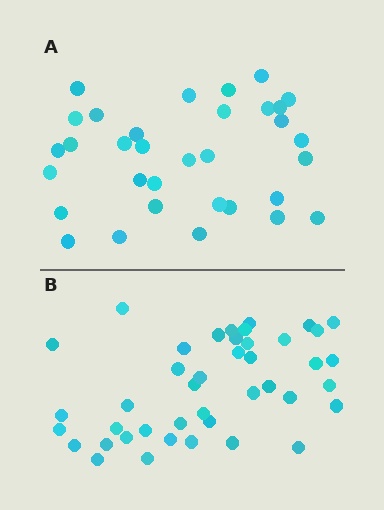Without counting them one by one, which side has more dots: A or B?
Region B (the bottom region) has more dots.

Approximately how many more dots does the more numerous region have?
Region B has roughly 8 or so more dots than region A.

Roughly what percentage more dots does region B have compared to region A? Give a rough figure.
About 25% more.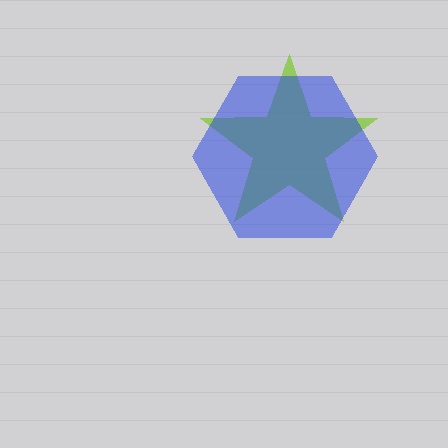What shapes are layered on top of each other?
The layered shapes are: a lime star, a blue hexagon.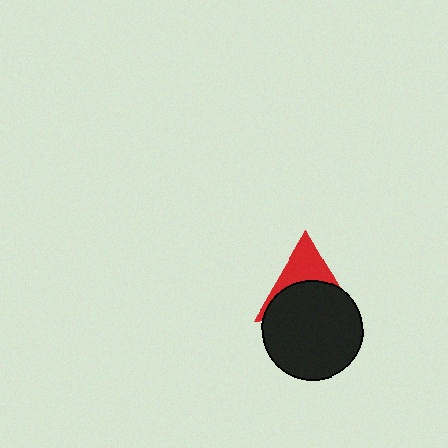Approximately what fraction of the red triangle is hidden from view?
Roughly 60% of the red triangle is hidden behind the black circle.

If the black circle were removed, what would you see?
You would see the complete red triangle.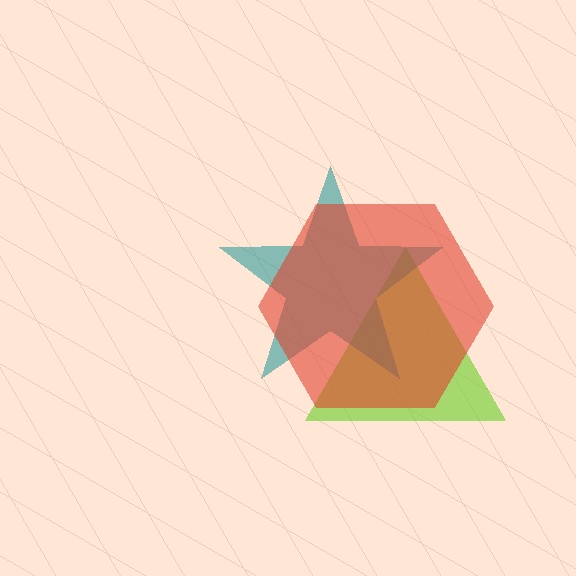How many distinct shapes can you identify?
There are 3 distinct shapes: a lime triangle, a teal star, a red hexagon.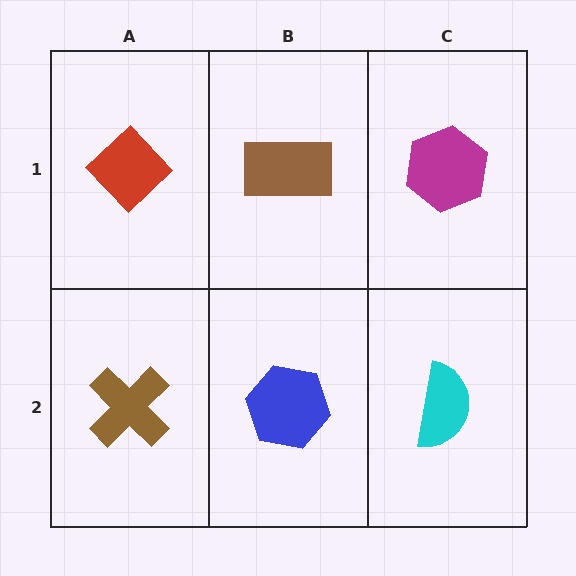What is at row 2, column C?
A cyan semicircle.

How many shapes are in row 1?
3 shapes.